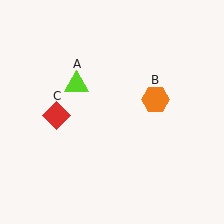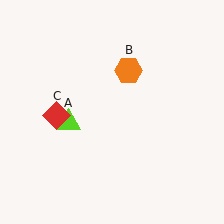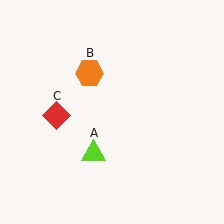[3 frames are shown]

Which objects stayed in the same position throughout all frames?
Red diamond (object C) remained stationary.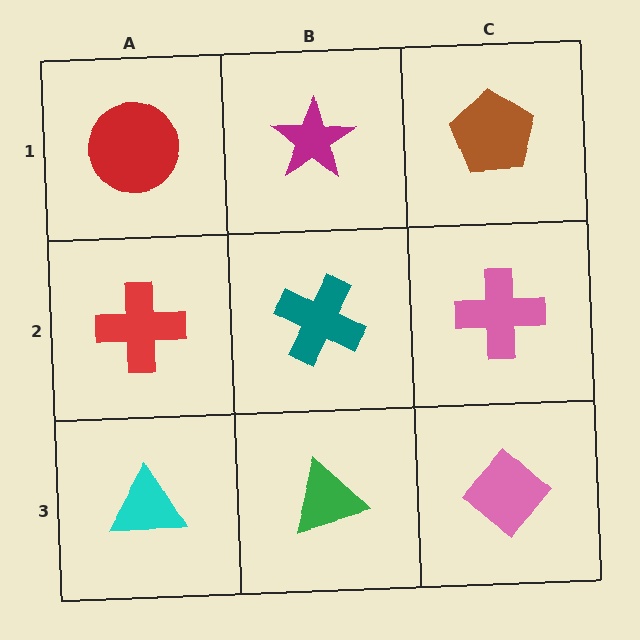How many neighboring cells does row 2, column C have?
3.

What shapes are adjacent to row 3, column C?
A pink cross (row 2, column C), a green triangle (row 3, column B).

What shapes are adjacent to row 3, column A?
A red cross (row 2, column A), a green triangle (row 3, column B).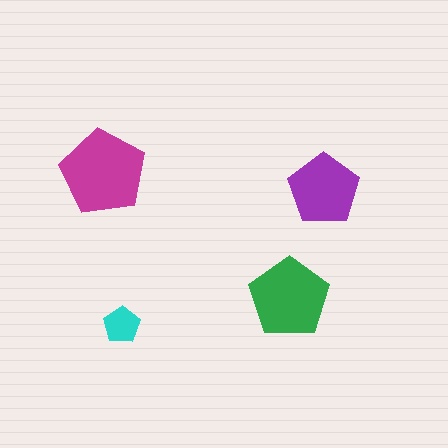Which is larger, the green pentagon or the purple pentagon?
The green one.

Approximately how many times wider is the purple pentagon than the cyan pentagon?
About 2 times wider.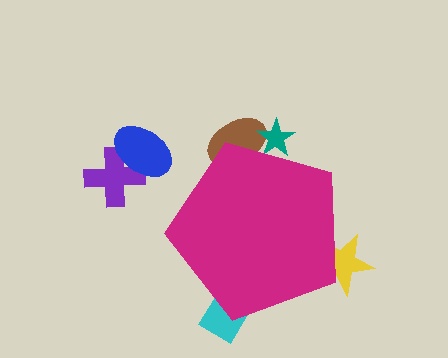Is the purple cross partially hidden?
No, the purple cross is fully visible.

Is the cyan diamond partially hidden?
Yes, the cyan diamond is partially hidden behind the magenta pentagon.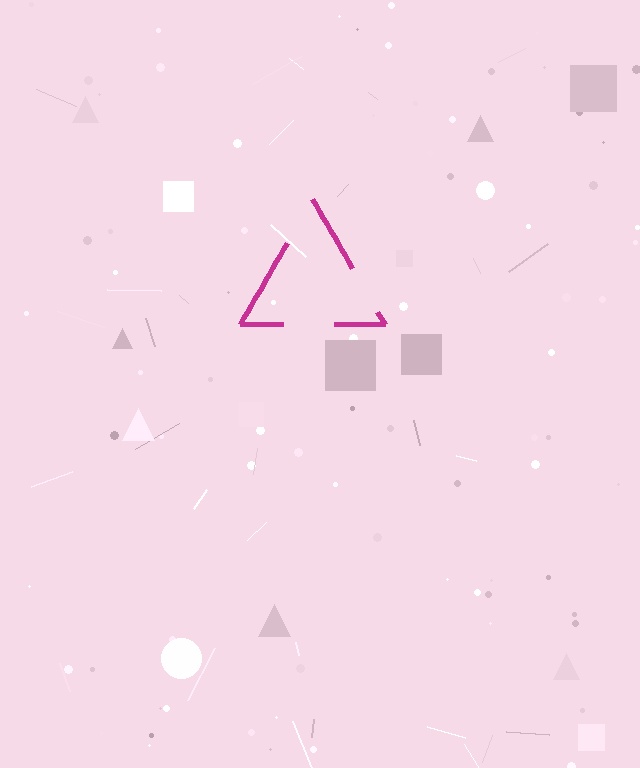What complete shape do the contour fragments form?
The contour fragments form a triangle.